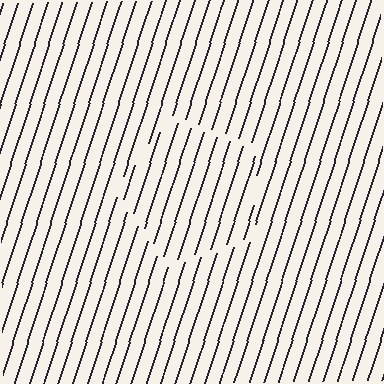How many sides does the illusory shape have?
5 sides — the line-ends trace a pentagon.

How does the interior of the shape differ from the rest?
The interior of the shape contains the same grating, shifted by half a period — the contour is defined by the phase discontinuity where line-ends from the inner and outer gratings abut.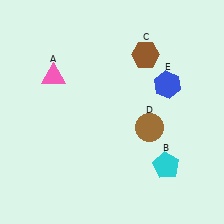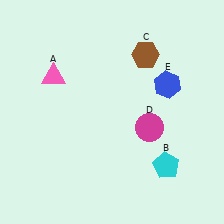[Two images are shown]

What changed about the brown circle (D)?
In Image 1, D is brown. In Image 2, it changed to magenta.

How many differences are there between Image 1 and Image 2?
There is 1 difference between the two images.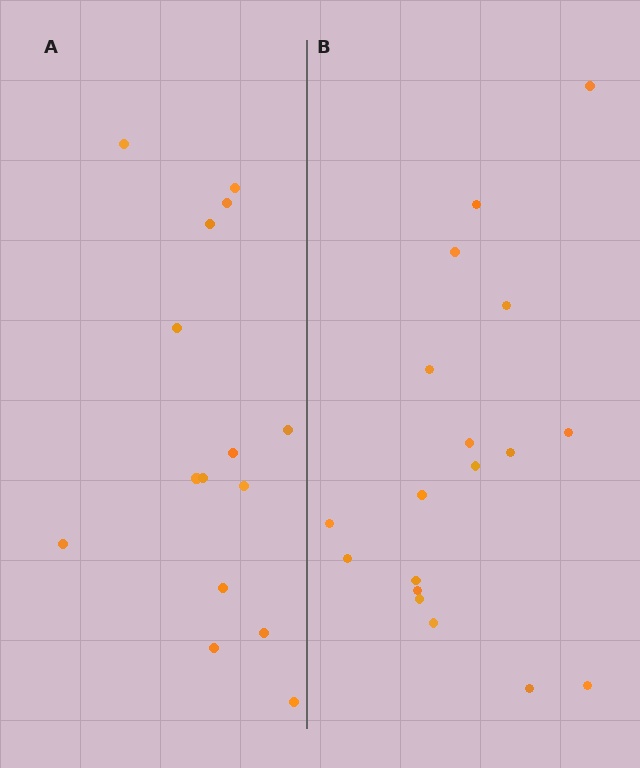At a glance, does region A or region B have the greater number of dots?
Region B (the right region) has more dots.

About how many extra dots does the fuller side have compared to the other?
Region B has just a few more — roughly 2 or 3 more dots than region A.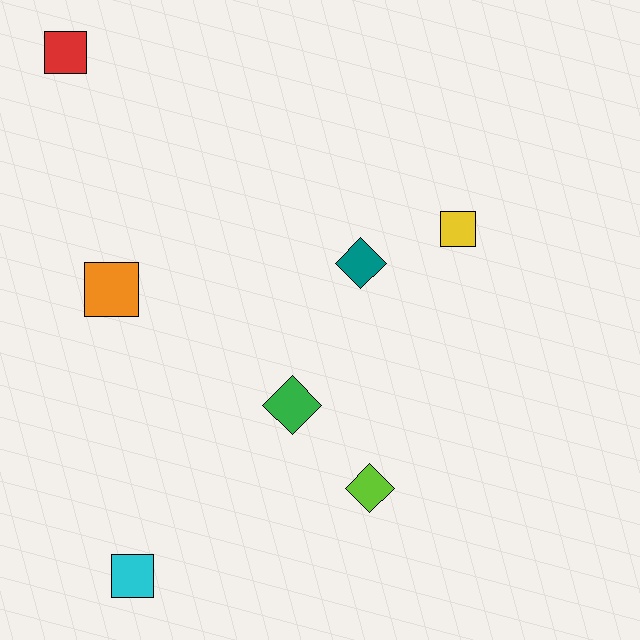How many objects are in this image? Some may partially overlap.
There are 7 objects.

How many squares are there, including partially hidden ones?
There are 4 squares.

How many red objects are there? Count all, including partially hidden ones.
There is 1 red object.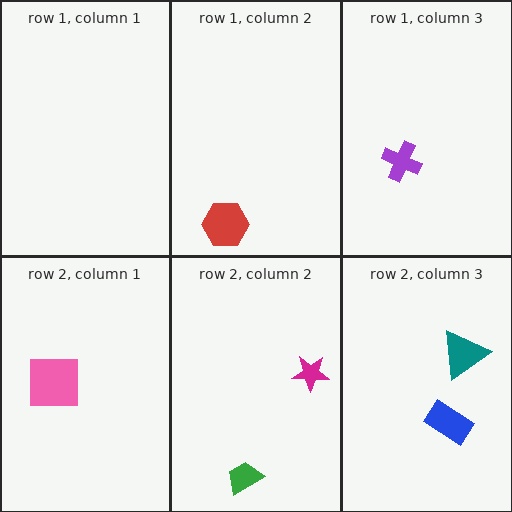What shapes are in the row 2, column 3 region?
The blue rectangle, the teal triangle.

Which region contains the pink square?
The row 2, column 1 region.